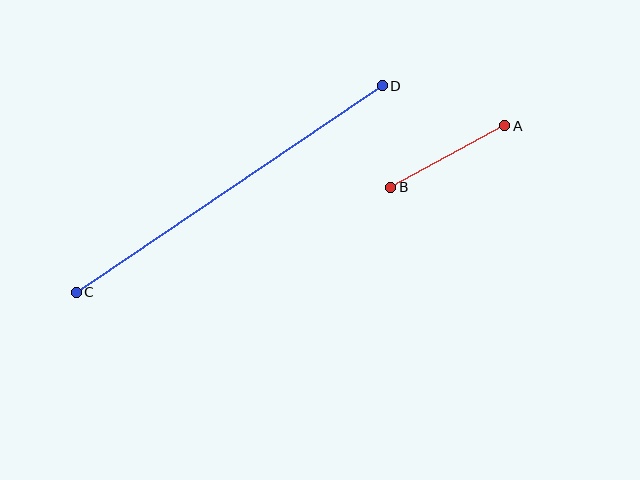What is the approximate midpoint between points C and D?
The midpoint is at approximately (229, 189) pixels.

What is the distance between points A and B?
The distance is approximately 130 pixels.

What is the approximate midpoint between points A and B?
The midpoint is at approximately (448, 157) pixels.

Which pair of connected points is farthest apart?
Points C and D are farthest apart.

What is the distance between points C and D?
The distance is approximately 369 pixels.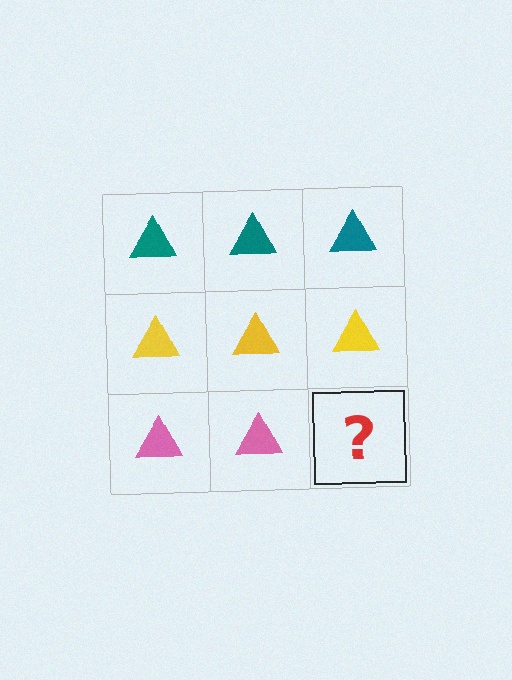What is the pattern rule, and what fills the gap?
The rule is that each row has a consistent color. The gap should be filled with a pink triangle.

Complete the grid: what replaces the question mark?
The question mark should be replaced with a pink triangle.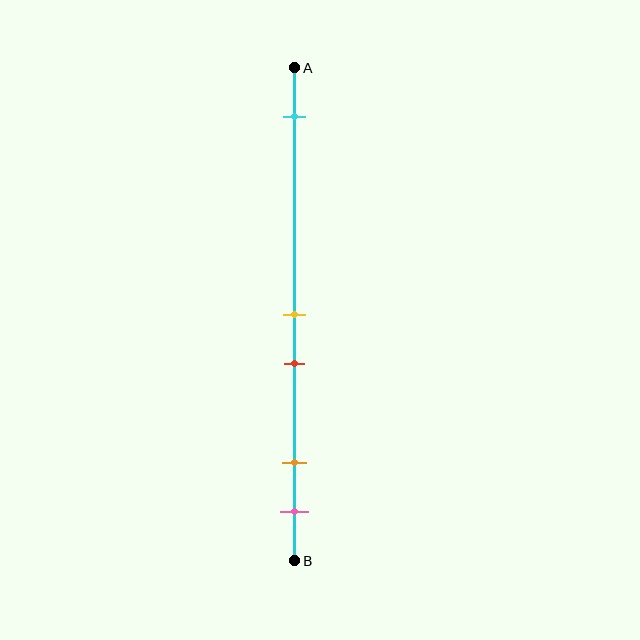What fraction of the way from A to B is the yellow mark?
The yellow mark is approximately 50% (0.5) of the way from A to B.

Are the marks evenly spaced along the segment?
No, the marks are not evenly spaced.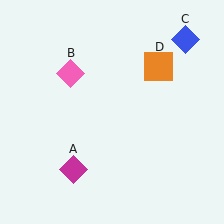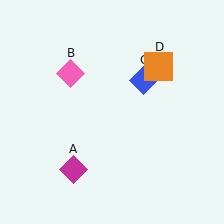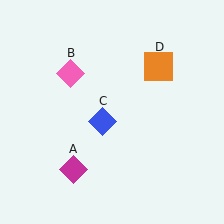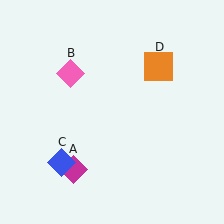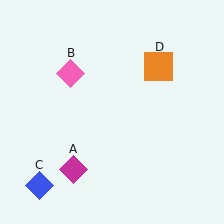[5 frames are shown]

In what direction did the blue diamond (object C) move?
The blue diamond (object C) moved down and to the left.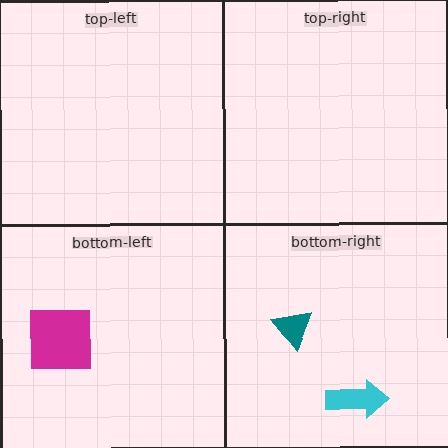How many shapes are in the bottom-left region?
1.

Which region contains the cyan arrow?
The bottom-right region.